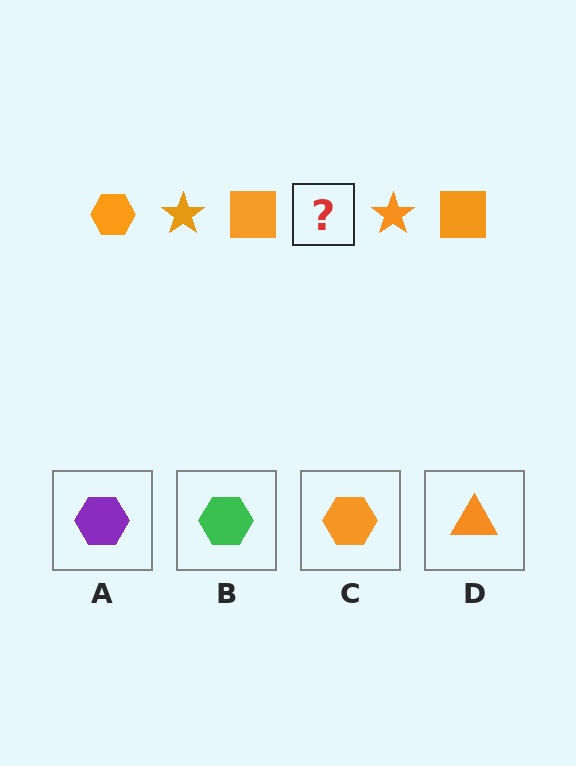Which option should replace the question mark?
Option C.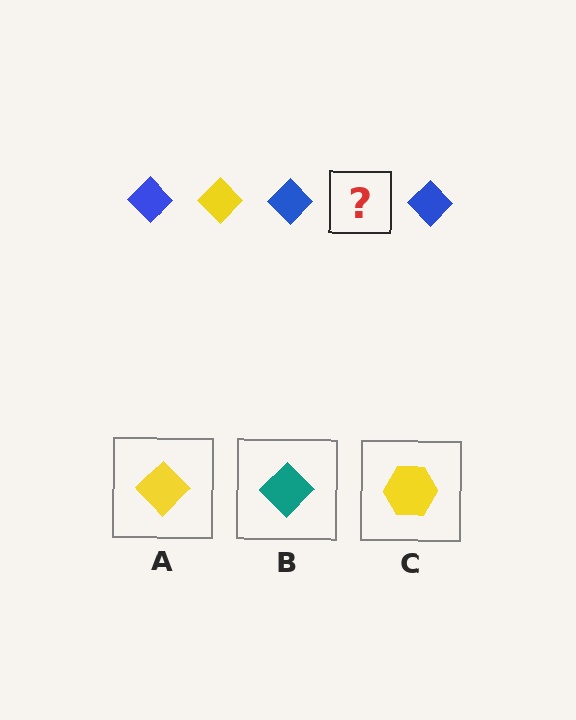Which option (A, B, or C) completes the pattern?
A.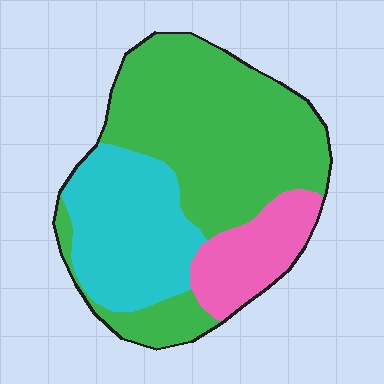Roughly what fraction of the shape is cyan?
Cyan covers roughly 30% of the shape.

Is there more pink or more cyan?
Cyan.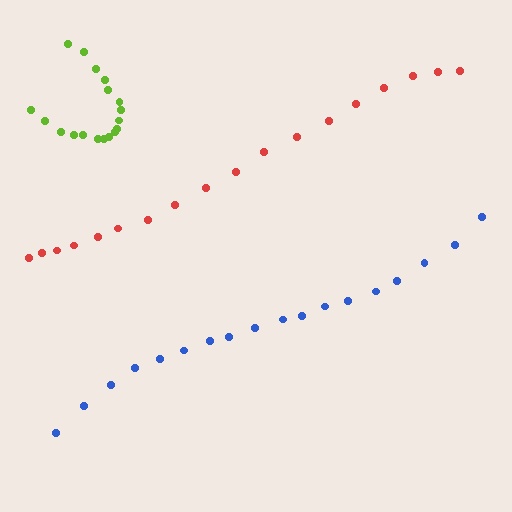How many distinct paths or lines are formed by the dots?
There are 3 distinct paths.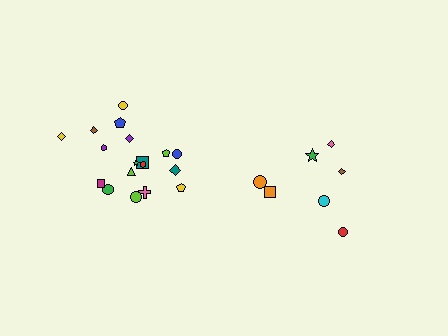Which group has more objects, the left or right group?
The left group.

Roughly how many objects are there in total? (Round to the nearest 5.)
Roughly 25 objects in total.